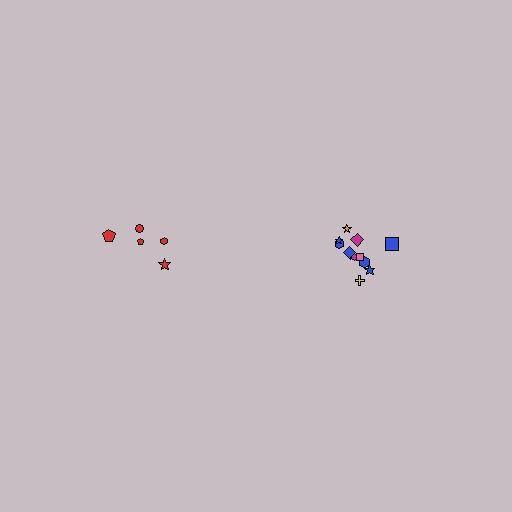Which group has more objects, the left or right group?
The right group.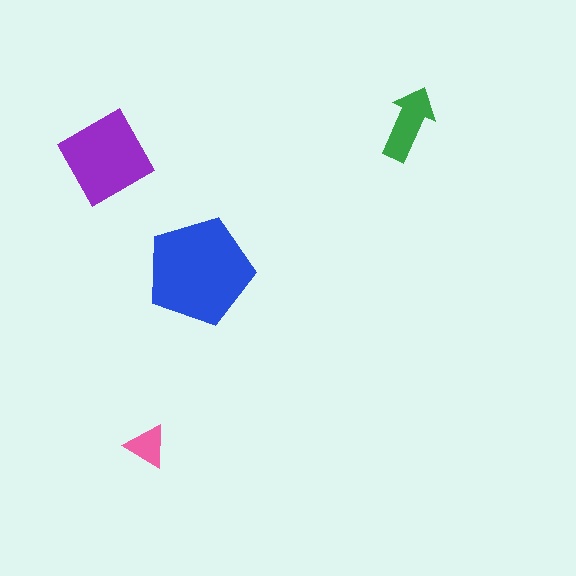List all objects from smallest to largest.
The pink triangle, the green arrow, the purple square, the blue pentagon.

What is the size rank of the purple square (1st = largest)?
2nd.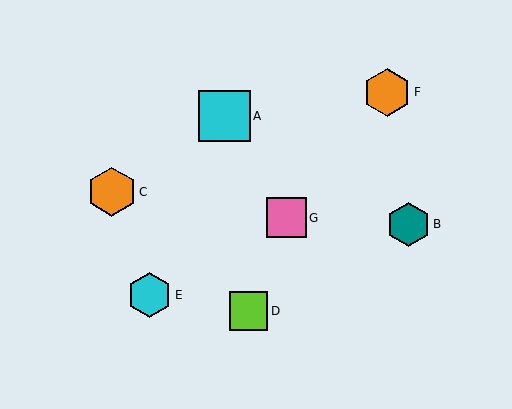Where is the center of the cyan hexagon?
The center of the cyan hexagon is at (149, 295).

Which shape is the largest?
The cyan square (labeled A) is the largest.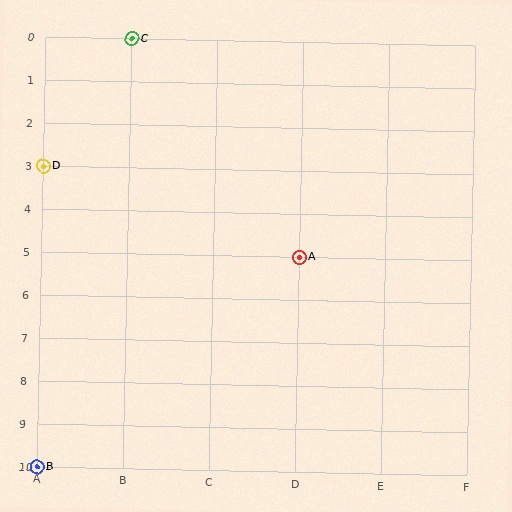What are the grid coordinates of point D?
Point D is at grid coordinates (A, 3).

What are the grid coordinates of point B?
Point B is at grid coordinates (A, 10).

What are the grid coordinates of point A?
Point A is at grid coordinates (D, 5).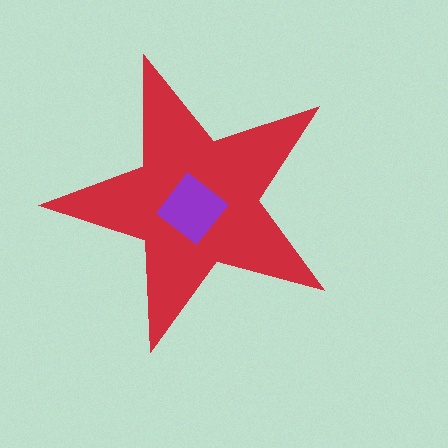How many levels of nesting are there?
2.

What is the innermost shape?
The purple diamond.